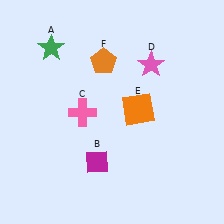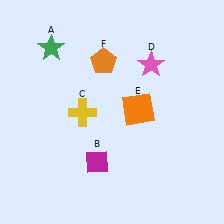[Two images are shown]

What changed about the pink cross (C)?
In Image 1, C is pink. In Image 2, it changed to yellow.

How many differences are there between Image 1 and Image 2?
There is 1 difference between the two images.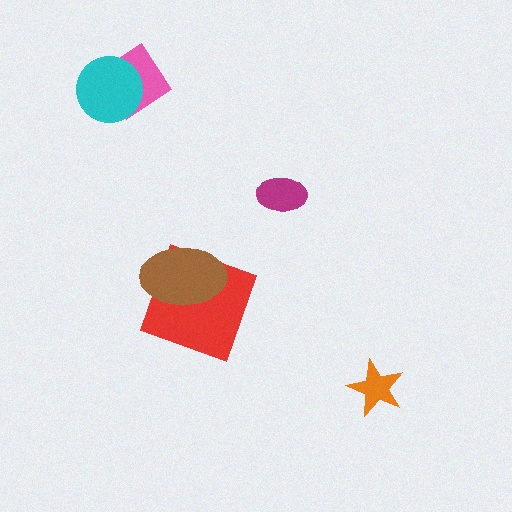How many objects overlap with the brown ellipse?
1 object overlaps with the brown ellipse.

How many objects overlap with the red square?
1 object overlaps with the red square.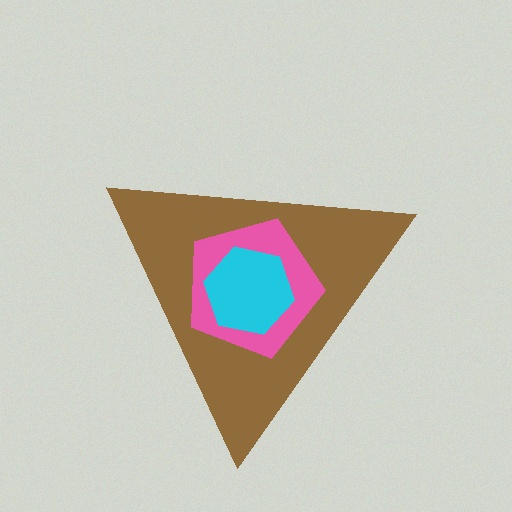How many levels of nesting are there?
3.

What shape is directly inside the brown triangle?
The pink pentagon.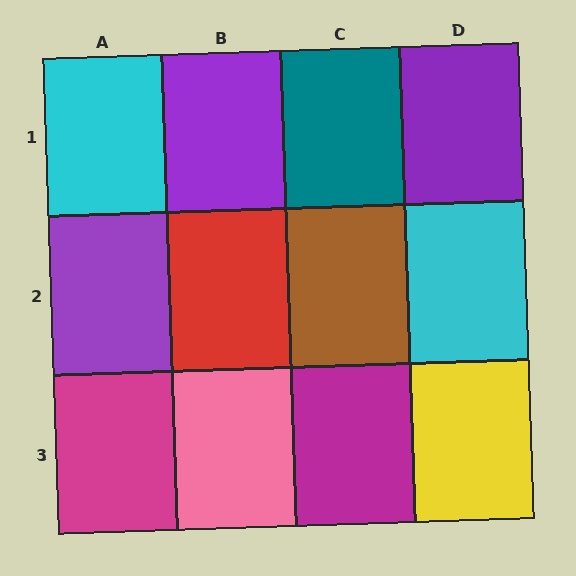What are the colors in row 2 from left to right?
Purple, red, brown, cyan.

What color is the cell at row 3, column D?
Yellow.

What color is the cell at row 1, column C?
Teal.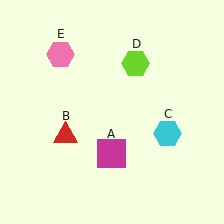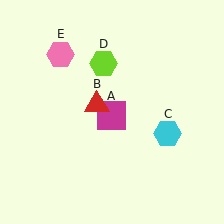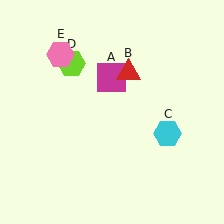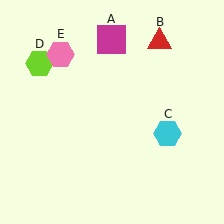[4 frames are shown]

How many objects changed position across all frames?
3 objects changed position: magenta square (object A), red triangle (object B), lime hexagon (object D).